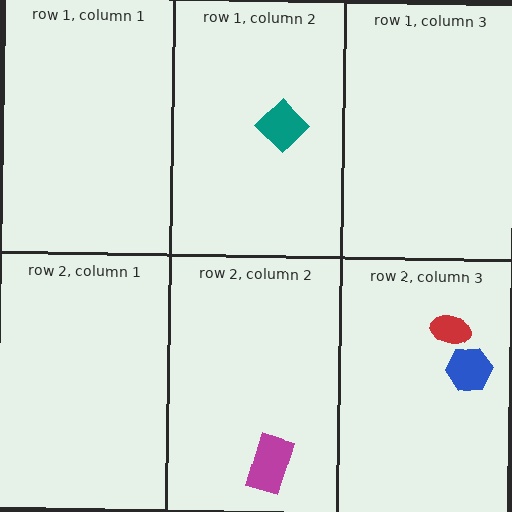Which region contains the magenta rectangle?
The row 2, column 2 region.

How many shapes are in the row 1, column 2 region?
1.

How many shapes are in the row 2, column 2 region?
1.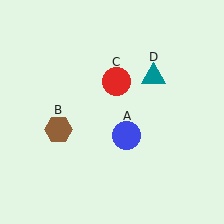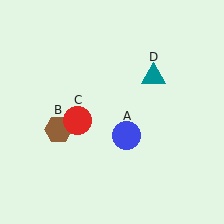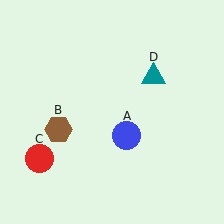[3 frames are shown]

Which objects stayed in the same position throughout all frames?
Blue circle (object A) and brown hexagon (object B) and teal triangle (object D) remained stationary.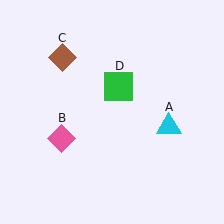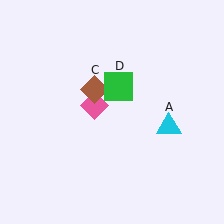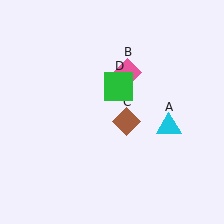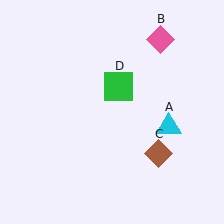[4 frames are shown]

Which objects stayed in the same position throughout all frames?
Cyan triangle (object A) and green square (object D) remained stationary.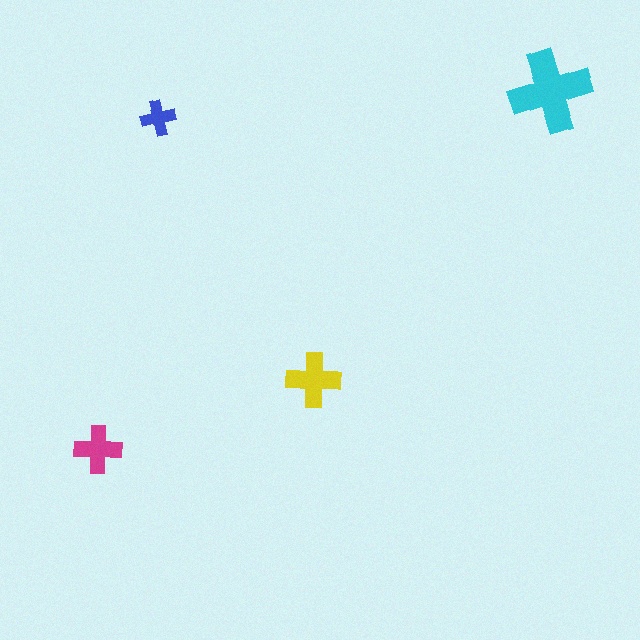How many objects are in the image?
There are 4 objects in the image.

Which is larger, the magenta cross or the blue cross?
The magenta one.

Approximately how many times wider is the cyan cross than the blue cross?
About 2.5 times wider.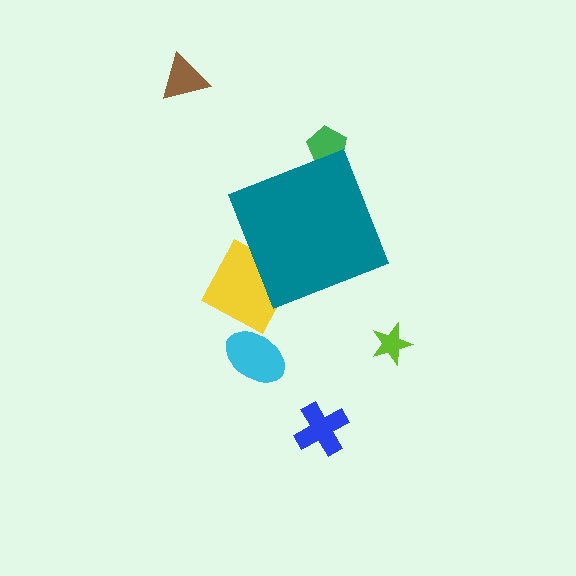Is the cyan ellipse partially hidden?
No, the cyan ellipse is fully visible.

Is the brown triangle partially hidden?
No, the brown triangle is fully visible.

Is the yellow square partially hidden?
Yes, the yellow square is partially hidden behind the teal diamond.